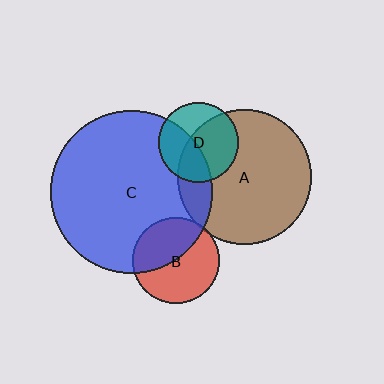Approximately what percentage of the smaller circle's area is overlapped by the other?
Approximately 40%.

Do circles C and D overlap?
Yes.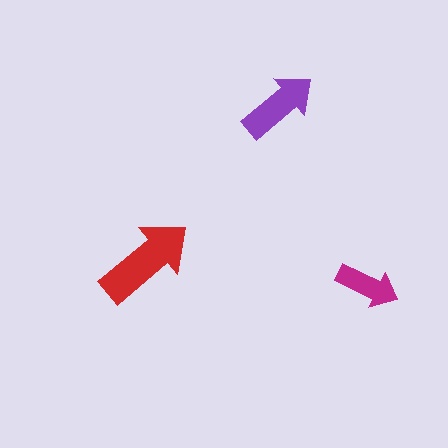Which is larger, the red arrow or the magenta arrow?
The red one.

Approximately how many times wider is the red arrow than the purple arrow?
About 1.5 times wider.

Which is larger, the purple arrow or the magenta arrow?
The purple one.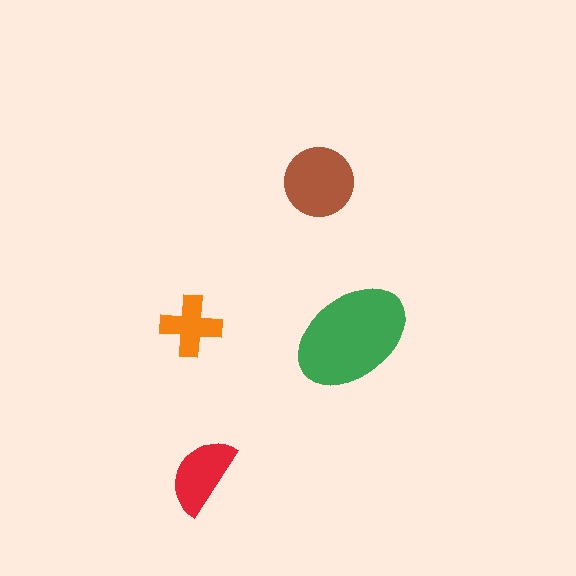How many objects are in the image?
There are 4 objects in the image.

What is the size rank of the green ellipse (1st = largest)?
1st.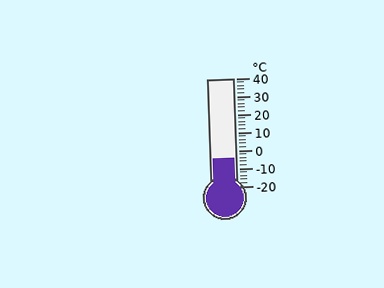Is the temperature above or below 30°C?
The temperature is below 30°C.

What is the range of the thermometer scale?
The thermometer scale ranges from -20°C to 40°C.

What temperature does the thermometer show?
The thermometer shows approximately -4°C.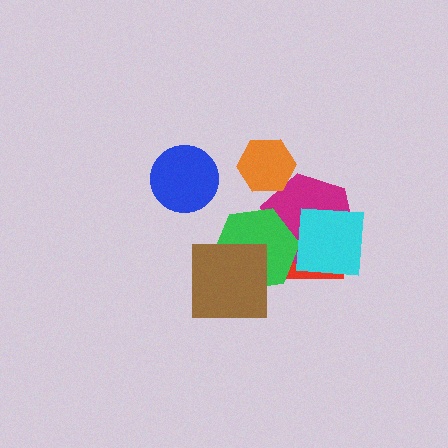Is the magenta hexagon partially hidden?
Yes, it is partially covered by another shape.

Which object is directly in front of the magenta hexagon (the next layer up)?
The green hexagon is directly in front of the magenta hexagon.